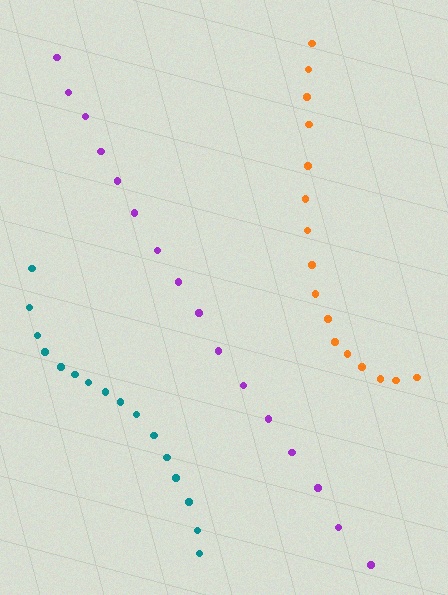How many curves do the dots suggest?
There are 3 distinct paths.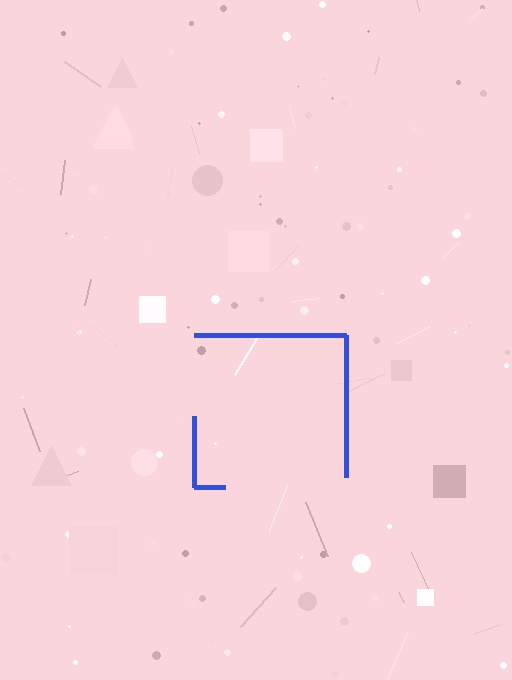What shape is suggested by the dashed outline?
The dashed outline suggests a square.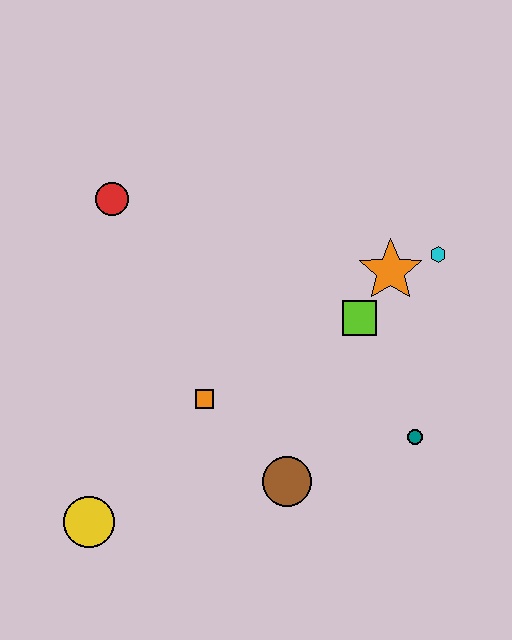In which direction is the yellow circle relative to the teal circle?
The yellow circle is to the left of the teal circle.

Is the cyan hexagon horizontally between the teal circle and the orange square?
No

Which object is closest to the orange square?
The brown circle is closest to the orange square.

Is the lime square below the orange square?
No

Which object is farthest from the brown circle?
The red circle is farthest from the brown circle.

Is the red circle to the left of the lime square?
Yes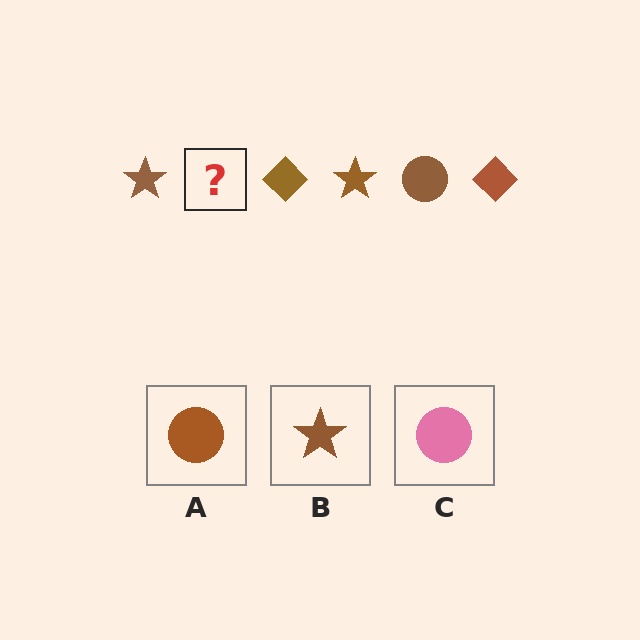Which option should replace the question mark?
Option A.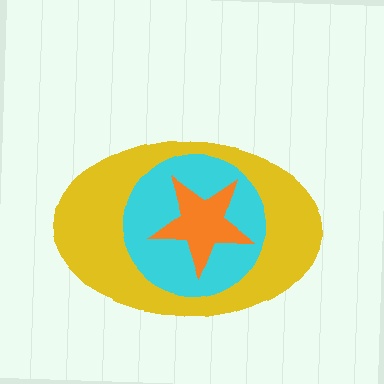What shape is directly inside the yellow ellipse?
The cyan circle.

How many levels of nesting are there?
3.